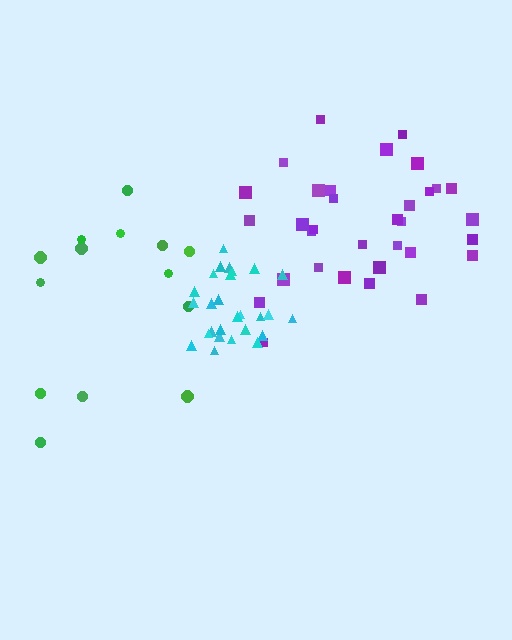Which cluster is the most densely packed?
Cyan.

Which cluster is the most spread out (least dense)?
Green.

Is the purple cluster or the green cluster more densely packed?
Purple.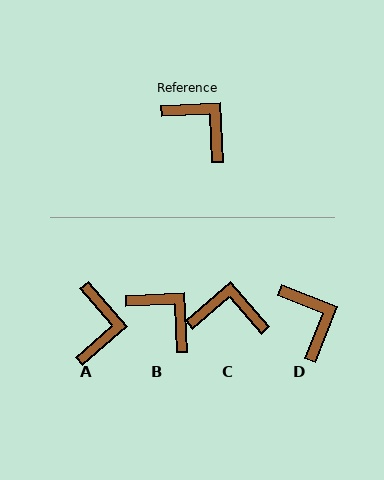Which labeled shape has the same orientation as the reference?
B.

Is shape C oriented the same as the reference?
No, it is off by about 38 degrees.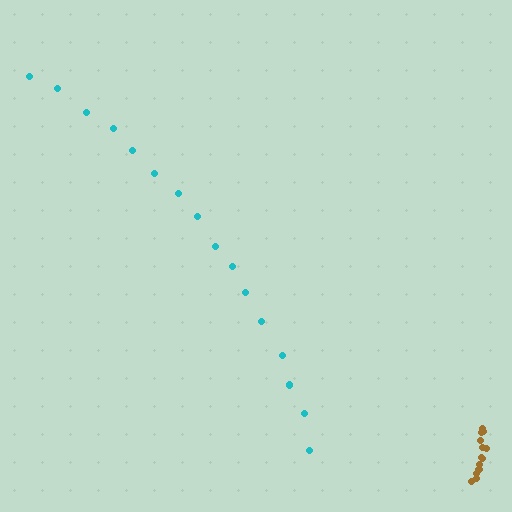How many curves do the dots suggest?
There are 2 distinct paths.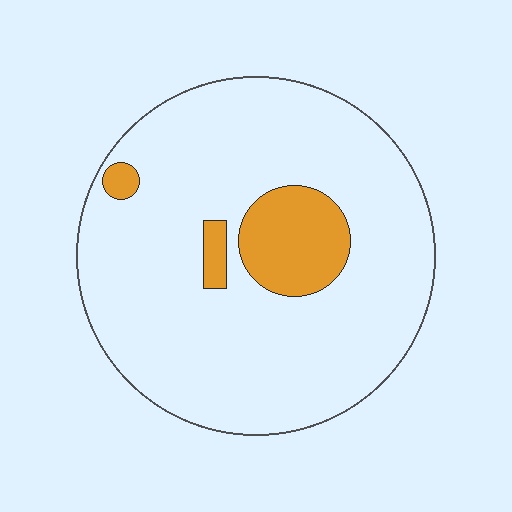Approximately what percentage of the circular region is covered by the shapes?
Approximately 10%.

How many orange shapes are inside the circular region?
3.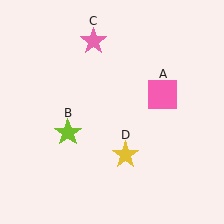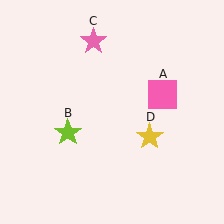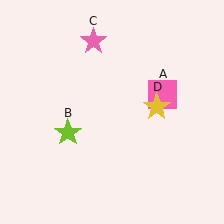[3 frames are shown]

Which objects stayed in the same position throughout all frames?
Pink square (object A) and lime star (object B) and pink star (object C) remained stationary.